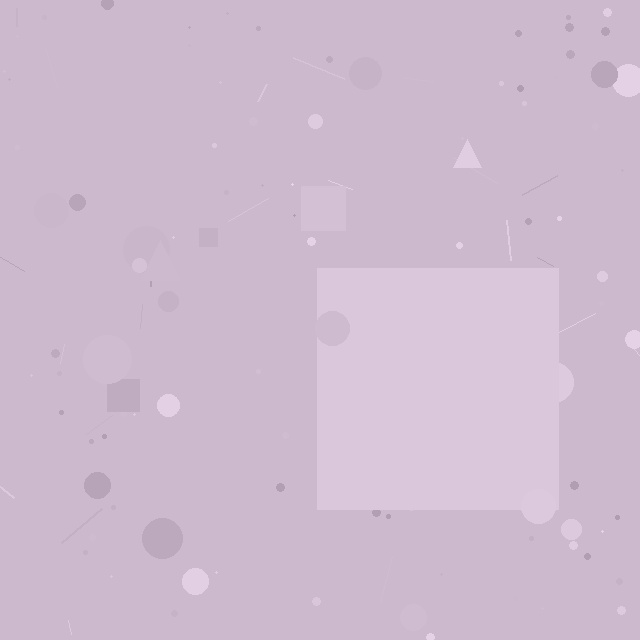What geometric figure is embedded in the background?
A square is embedded in the background.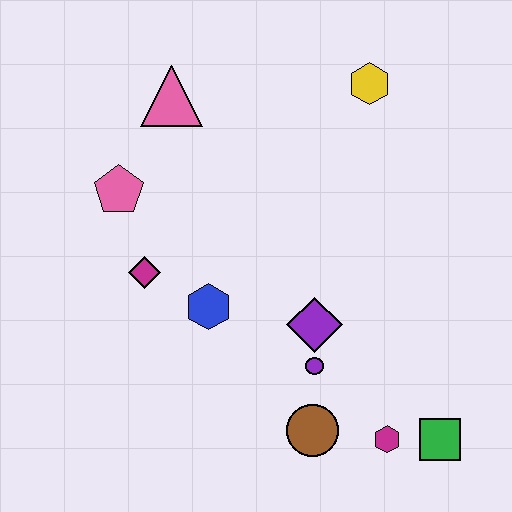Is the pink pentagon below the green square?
No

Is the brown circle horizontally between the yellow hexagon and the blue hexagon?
Yes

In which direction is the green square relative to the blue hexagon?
The green square is to the right of the blue hexagon.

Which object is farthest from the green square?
The pink triangle is farthest from the green square.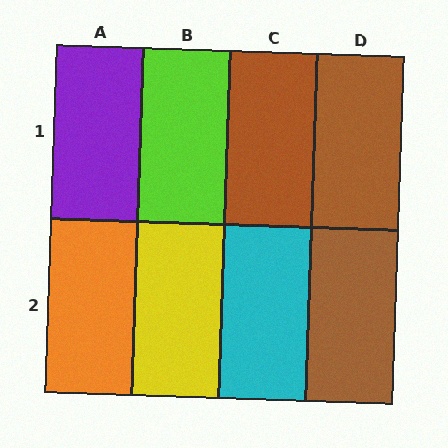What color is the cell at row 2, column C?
Cyan.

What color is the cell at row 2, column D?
Brown.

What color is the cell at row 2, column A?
Orange.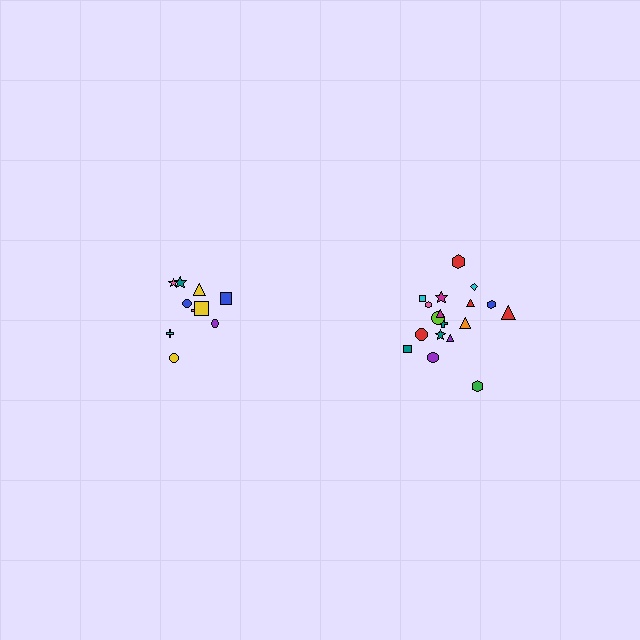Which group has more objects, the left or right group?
The right group.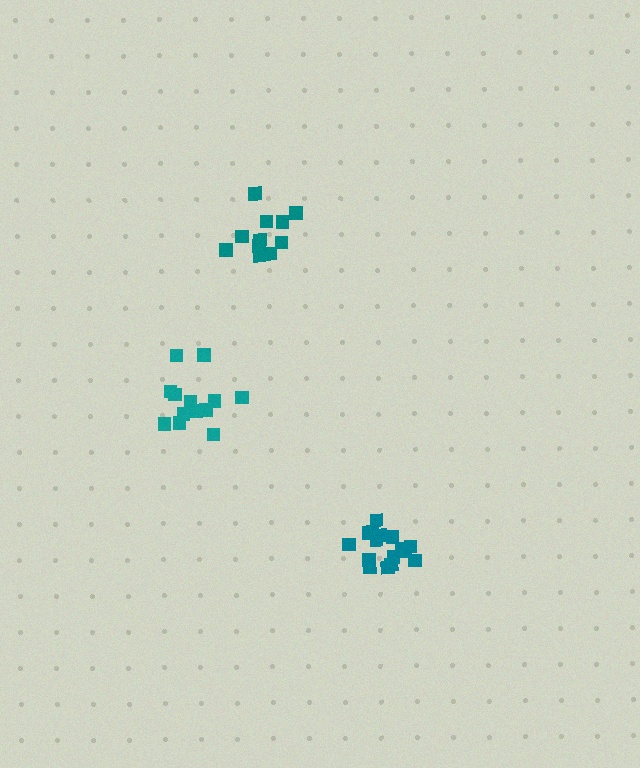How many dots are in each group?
Group 1: 16 dots, Group 2: 13 dots, Group 3: 13 dots (42 total).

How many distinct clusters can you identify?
There are 3 distinct clusters.